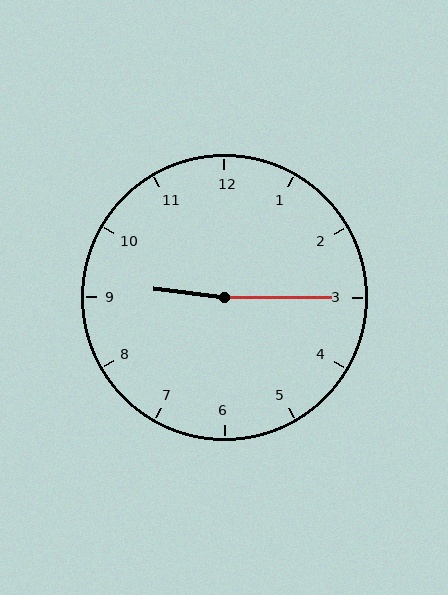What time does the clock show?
9:15.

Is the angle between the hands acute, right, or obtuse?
It is obtuse.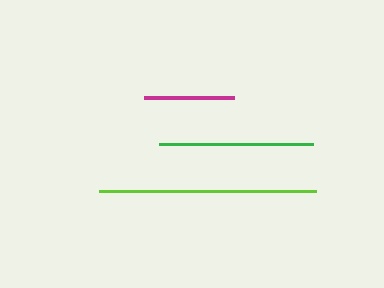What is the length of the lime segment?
The lime segment is approximately 217 pixels long.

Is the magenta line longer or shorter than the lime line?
The lime line is longer than the magenta line.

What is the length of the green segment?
The green segment is approximately 154 pixels long.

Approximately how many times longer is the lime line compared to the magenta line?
The lime line is approximately 2.4 times the length of the magenta line.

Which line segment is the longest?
The lime line is the longest at approximately 217 pixels.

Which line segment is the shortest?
The magenta line is the shortest at approximately 89 pixels.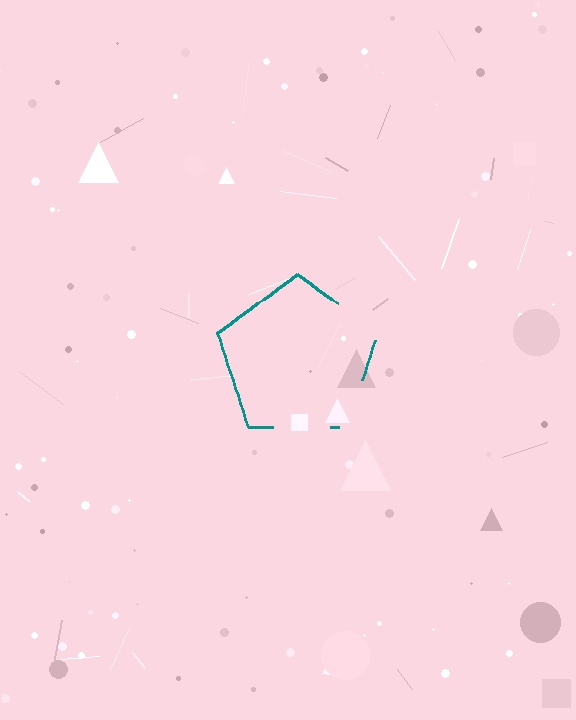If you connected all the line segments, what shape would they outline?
They would outline a pentagon.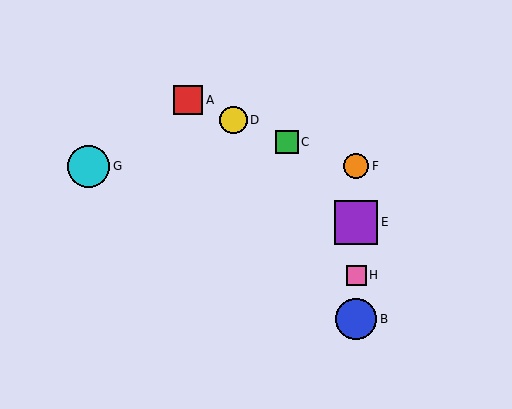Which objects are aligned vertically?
Objects B, E, F, H are aligned vertically.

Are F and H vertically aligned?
Yes, both are at x≈356.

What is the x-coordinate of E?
Object E is at x≈356.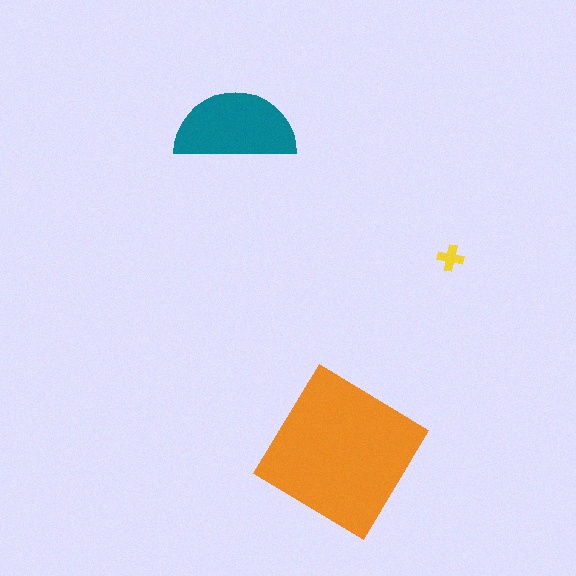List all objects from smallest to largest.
The yellow cross, the teal semicircle, the orange diamond.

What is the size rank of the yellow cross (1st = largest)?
3rd.